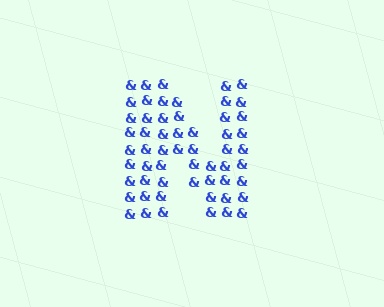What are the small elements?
The small elements are ampersands.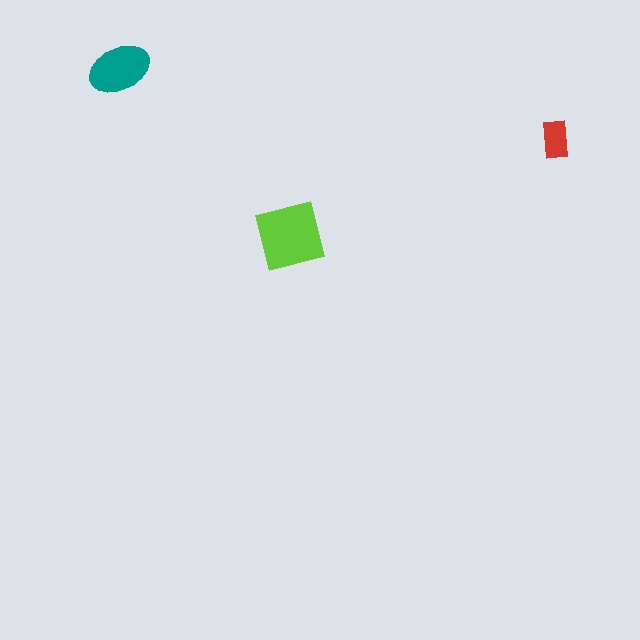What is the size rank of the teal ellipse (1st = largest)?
2nd.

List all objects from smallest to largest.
The red rectangle, the teal ellipse, the lime square.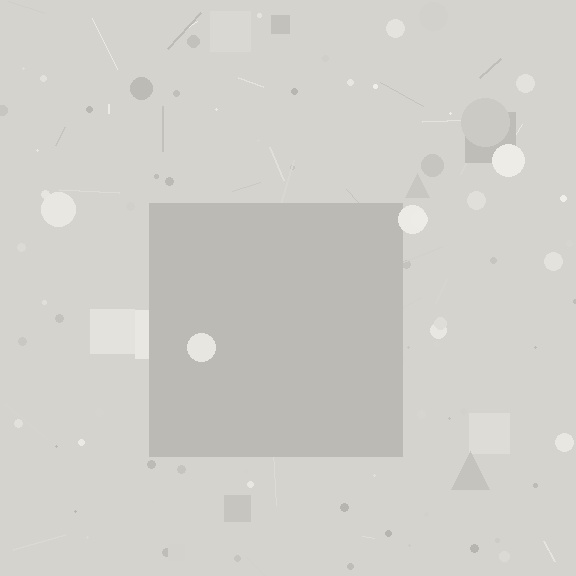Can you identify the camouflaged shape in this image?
The camouflaged shape is a square.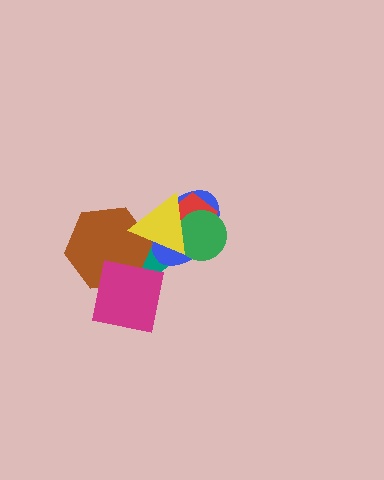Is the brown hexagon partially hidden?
Yes, it is partially covered by another shape.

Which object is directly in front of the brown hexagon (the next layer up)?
The magenta square is directly in front of the brown hexagon.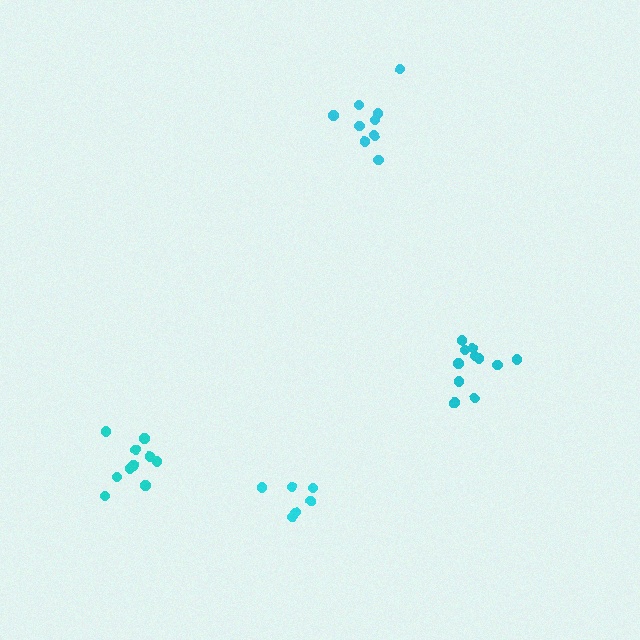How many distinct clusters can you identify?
There are 4 distinct clusters.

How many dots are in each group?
Group 1: 6 dots, Group 2: 9 dots, Group 3: 10 dots, Group 4: 11 dots (36 total).